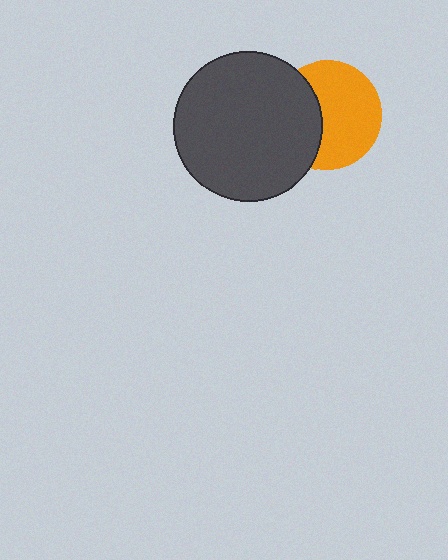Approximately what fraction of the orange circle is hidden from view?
Roughly 37% of the orange circle is hidden behind the dark gray circle.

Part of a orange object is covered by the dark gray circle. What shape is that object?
It is a circle.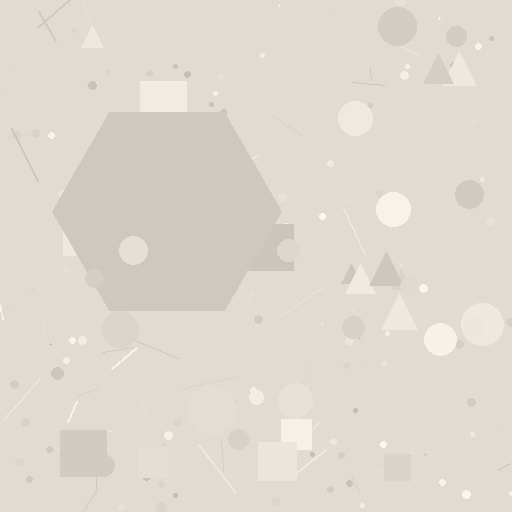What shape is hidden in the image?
A hexagon is hidden in the image.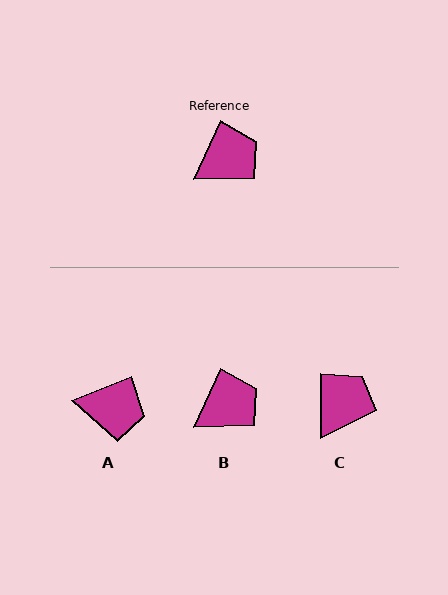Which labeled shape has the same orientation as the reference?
B.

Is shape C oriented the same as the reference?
No, it is off by about 25 degrees.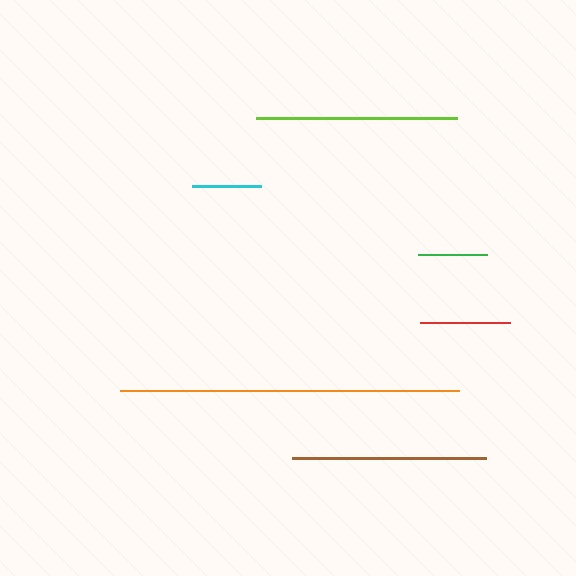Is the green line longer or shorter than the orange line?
The orange line is longer than the green line.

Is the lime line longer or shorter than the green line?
The lime line is longer than the green line.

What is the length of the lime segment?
The lime segment is approximately 201 pixels long.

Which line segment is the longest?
The orange line is the longest at approximately 339 pixels.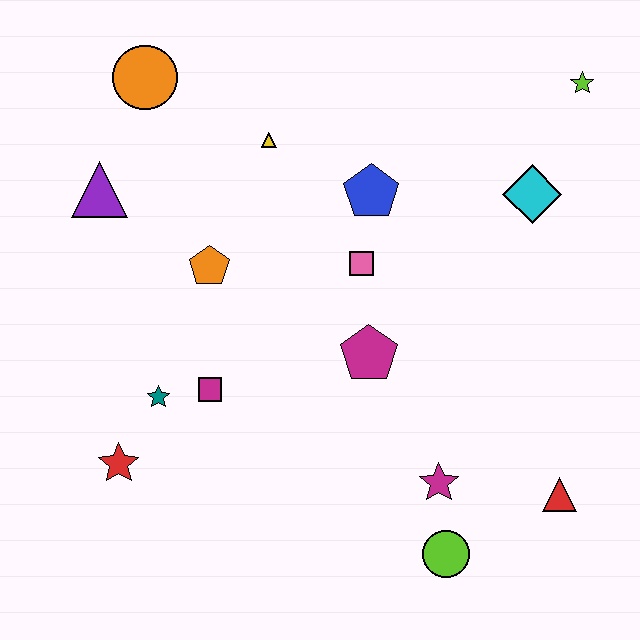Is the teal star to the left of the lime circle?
Yes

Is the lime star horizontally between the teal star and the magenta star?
No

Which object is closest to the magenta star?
The lime circle is closest to the magenta star.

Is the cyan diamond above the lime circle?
Yes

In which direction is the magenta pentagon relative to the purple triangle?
The magenta pentagon is to the right of the purple triangle.